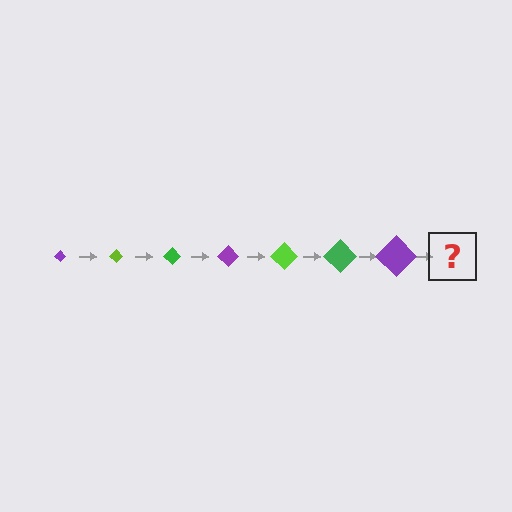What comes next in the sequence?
The next element should be a lime diamond, larger than the previous one.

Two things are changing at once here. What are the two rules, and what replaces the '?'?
The two rules are that the diamond grows larger each step and the color cycles through purple, lime, and green. The '?' should be a lime diamond, larger than the previous one.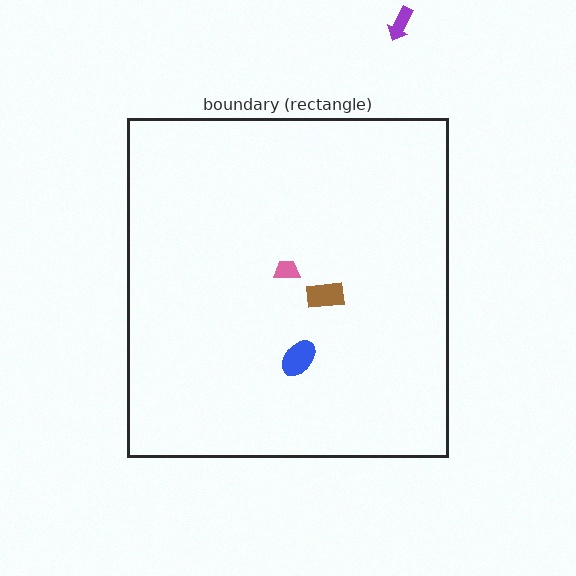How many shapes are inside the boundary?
3 inside, 1 outside.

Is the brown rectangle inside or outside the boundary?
Inside.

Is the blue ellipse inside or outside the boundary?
Inside.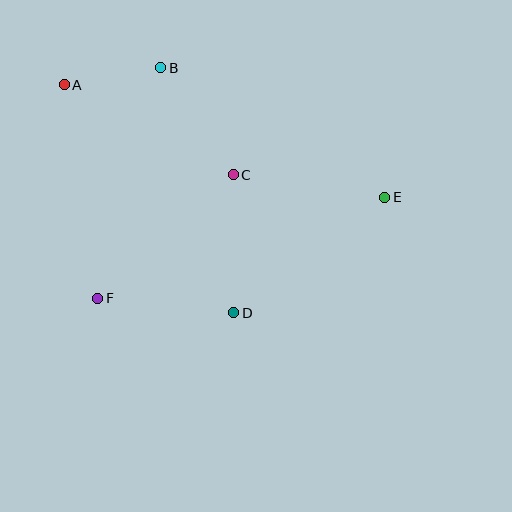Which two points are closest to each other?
Points A and B are closest to each other.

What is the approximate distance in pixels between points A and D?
The distance between A and D is approximately 285 pixels.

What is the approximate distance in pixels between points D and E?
The distance between D and E is approximately 190 pixels.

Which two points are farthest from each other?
Points A and E are farthest from each other.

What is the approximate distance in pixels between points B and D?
The distance between B and D is approximately 256 pixels.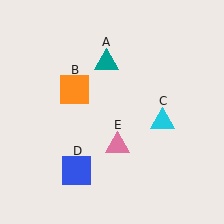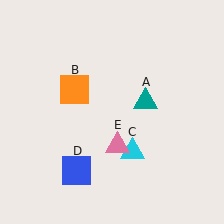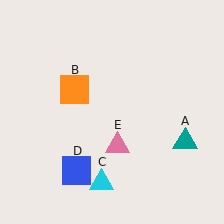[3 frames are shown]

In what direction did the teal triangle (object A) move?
The teal triangle (object A) moved down and to the right.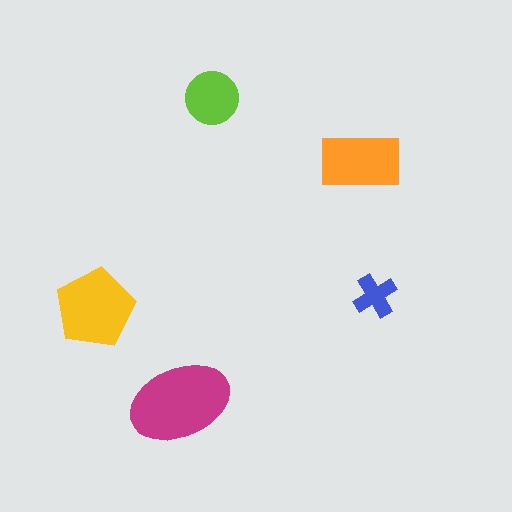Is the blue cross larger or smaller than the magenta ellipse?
Smaller.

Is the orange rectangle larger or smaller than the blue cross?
Larger.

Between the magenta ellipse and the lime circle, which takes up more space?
The magenta ellipse.